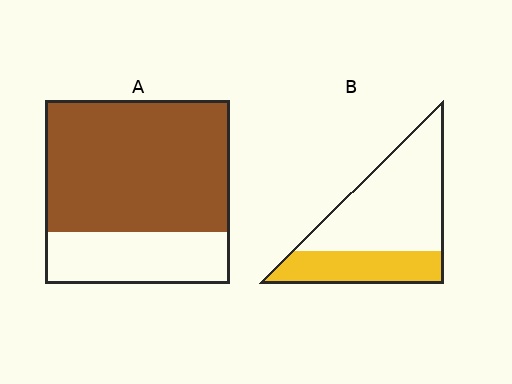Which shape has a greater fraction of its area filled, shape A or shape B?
Shape A.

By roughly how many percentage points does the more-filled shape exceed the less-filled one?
By roughly 40 percentage points (A over B).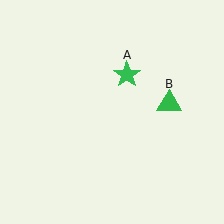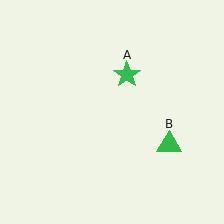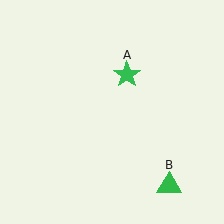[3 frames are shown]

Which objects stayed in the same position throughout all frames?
Green star (object A) remained stationary.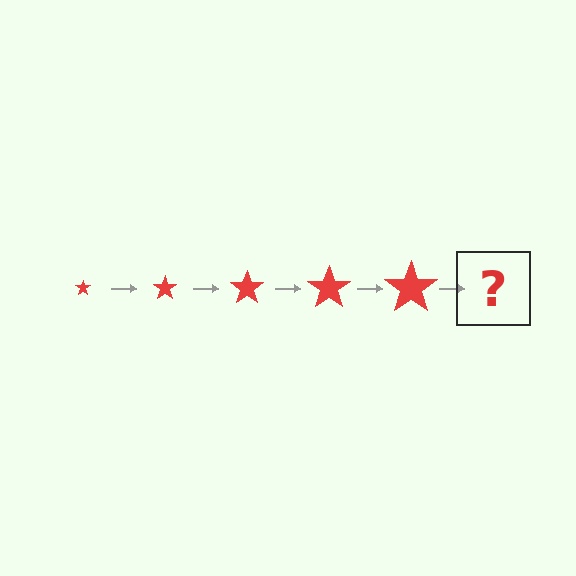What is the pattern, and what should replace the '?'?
The pattern is that the star gets progressively larger each step. The '?' should be a red star, larger than the previous one.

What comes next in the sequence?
The next element should be a red star, larger than the previous one.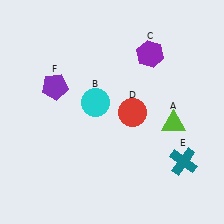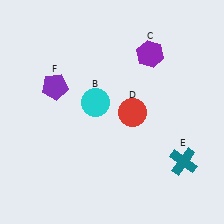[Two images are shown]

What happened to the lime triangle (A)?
The lime triangle (A) was removed in Image 2. It was in the bottom-right area of Image 1.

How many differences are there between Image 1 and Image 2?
There is 1 difference between the two images.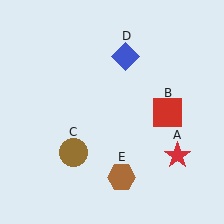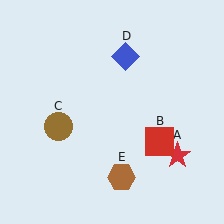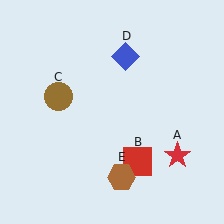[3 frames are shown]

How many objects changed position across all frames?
2 objects changed position: red square (object B), brown circle (object C).